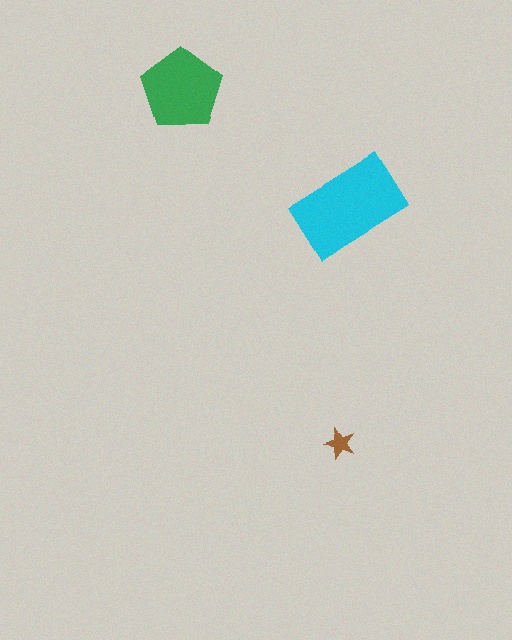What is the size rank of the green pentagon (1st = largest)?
2nd.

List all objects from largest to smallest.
The cyan rectangle, the green pentagon, the brown star.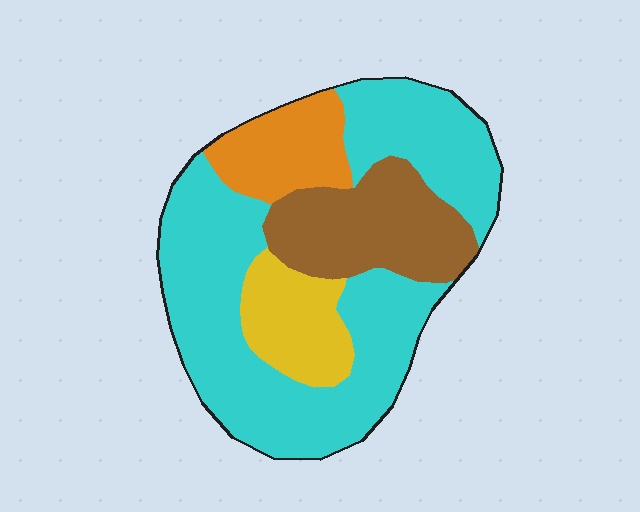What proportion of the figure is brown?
Brown takes up about one fifth (1/5) of the figure.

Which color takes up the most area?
Cyan, at roughly 55%.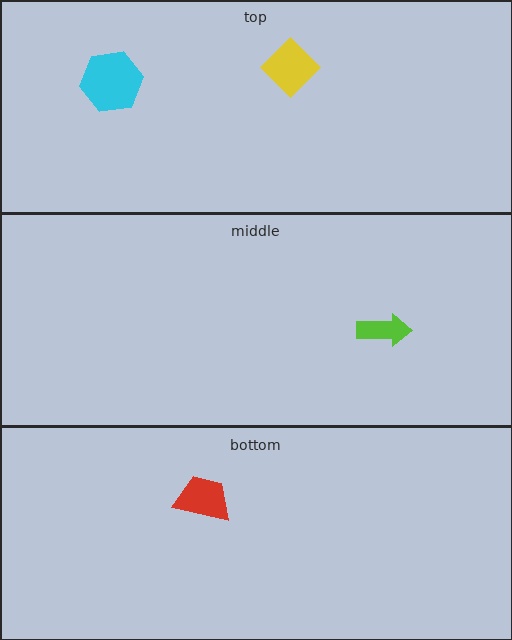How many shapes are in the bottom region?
1.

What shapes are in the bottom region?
The red trapezoid.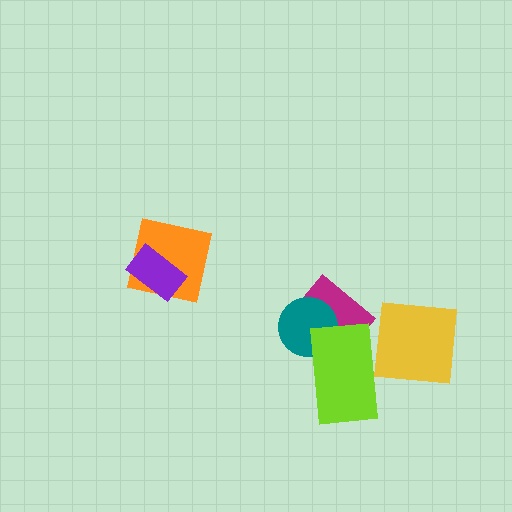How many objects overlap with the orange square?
1 object overlaps with the orange square.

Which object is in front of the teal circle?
The lime rectangle is in front of the teal circle.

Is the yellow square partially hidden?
No, no other shape covers it.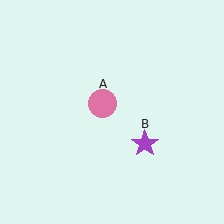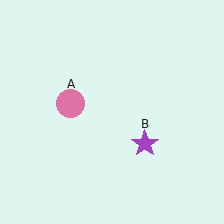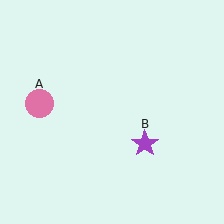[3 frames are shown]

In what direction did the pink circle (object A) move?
The pink circle (object A) moved left.